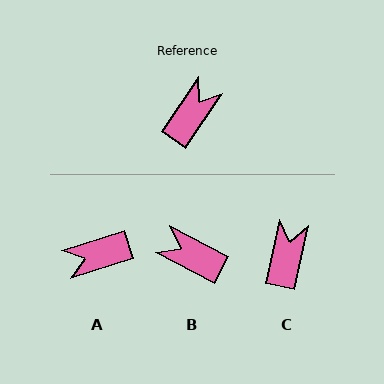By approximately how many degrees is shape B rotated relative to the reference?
Approximately 97 degrees counter-clockwise.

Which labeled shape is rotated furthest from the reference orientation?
A, about 143 degrees away.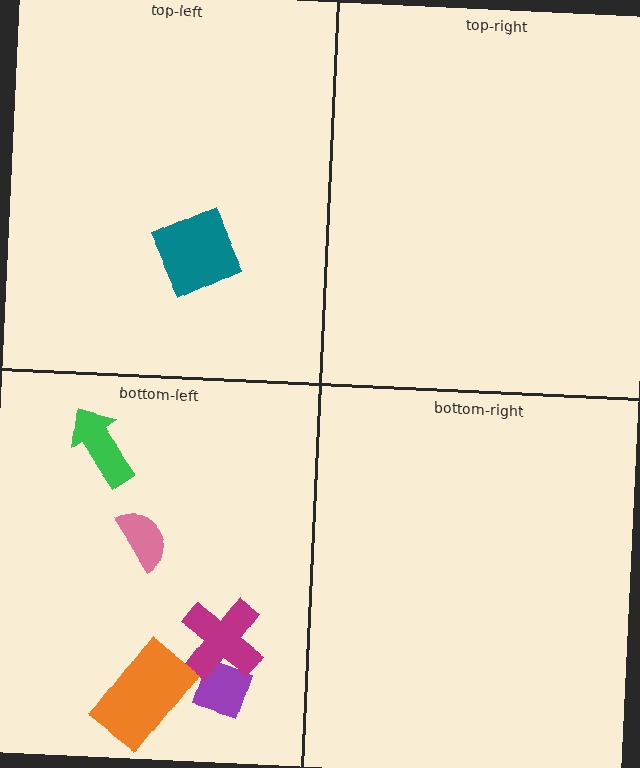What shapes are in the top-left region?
The teal square.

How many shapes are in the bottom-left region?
5.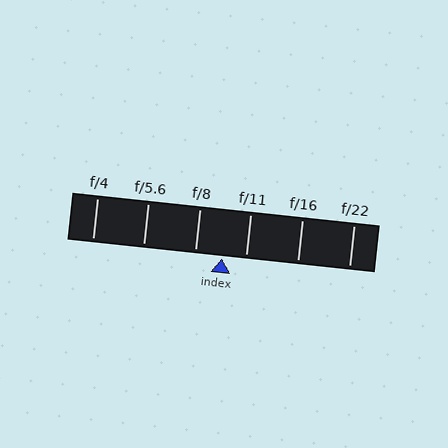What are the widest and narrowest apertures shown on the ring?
The widest aperture shown is f/4 and the narrowest is f/22.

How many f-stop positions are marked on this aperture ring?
There are 6 f-stop positions marked.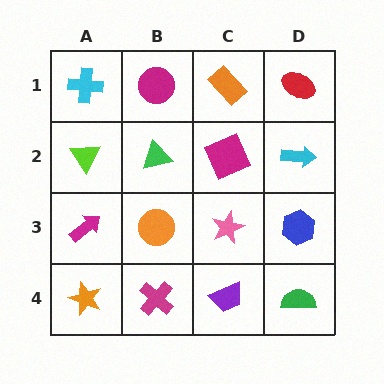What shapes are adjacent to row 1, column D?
A cyan arrow (row 2, column D), an orange rectangle (row 1, column C).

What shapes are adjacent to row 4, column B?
An orange circle (row 3, column B), an orange star (row 4, column A), a purple trapezoid (row 4, column C).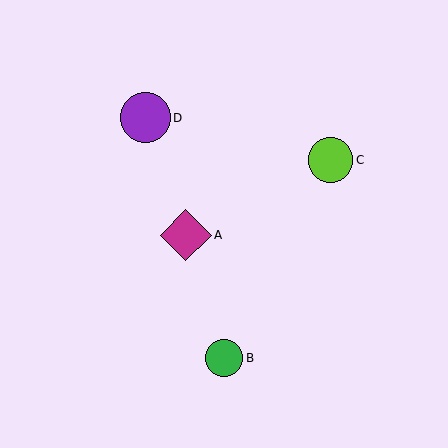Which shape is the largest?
The magenta diamond (labeled A) is the largest.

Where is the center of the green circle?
The center of the green circle is at (224, 358).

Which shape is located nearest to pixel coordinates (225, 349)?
The green circle (labeled B) at (224, 358) is nearest to that location.